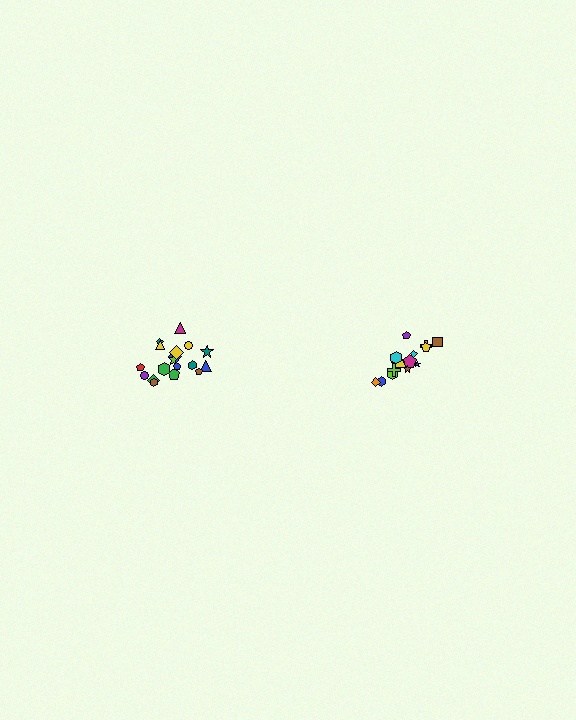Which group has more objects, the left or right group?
The left group.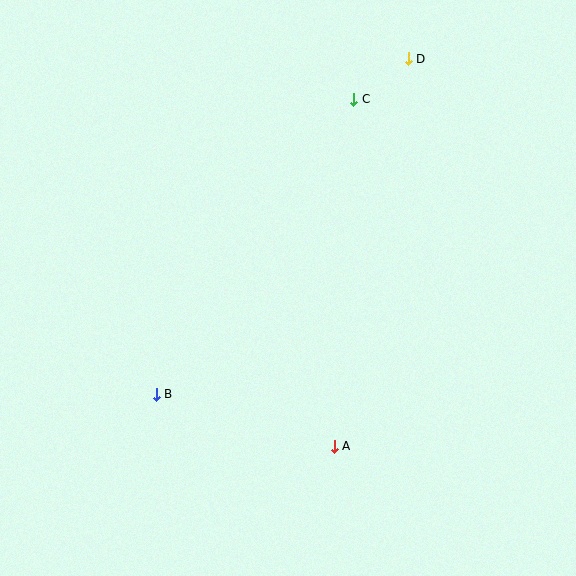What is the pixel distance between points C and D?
The distance between C and D is 68 pixels.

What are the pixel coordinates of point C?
Point C is at (354, 99).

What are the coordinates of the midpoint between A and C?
The midpoint between A and C is at (344, 273).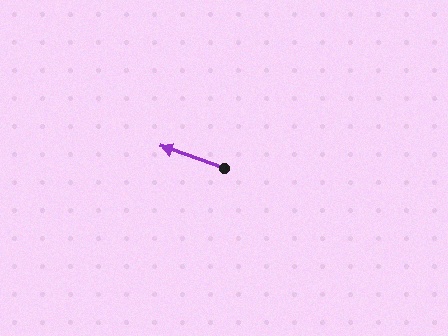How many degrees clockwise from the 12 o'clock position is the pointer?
Approximately 289 degrees.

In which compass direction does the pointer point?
West.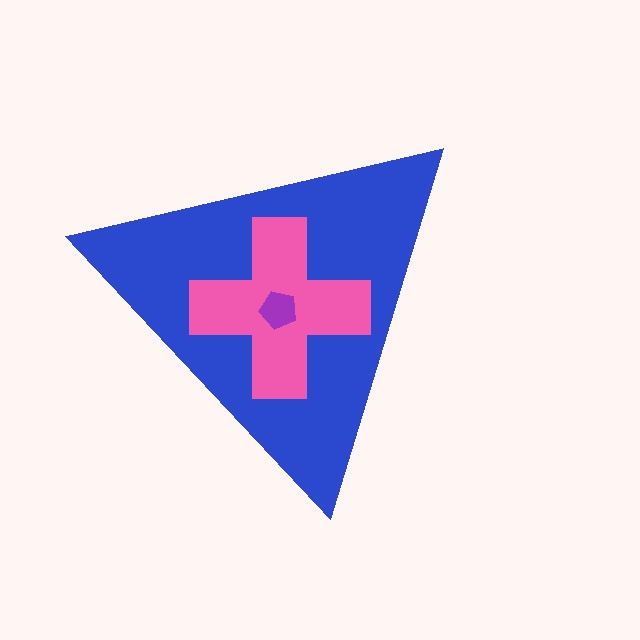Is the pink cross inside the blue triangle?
Yes.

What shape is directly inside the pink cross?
The purple pentagon.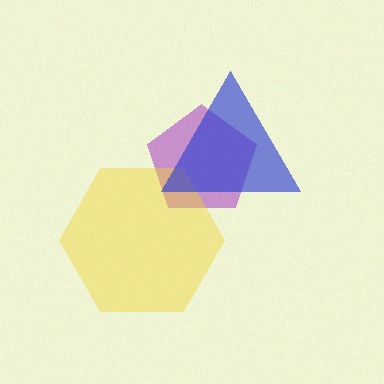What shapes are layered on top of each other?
The layered shapes are: a purple pentagon, a yellow hexagon, a blue triangle.